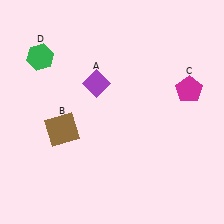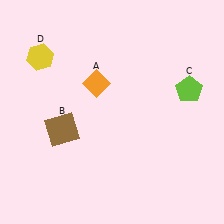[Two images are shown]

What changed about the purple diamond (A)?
In Image 1, A is purple. In Image 2, it changed to orange.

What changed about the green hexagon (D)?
In Image 1, D is green. In Image 2, it changed to yellow.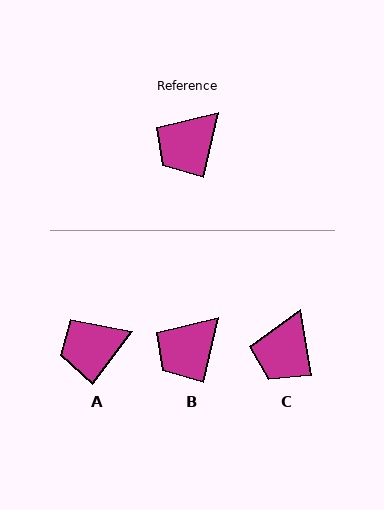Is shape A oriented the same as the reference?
No, it is off by about 24 degrees.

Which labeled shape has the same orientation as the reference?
B.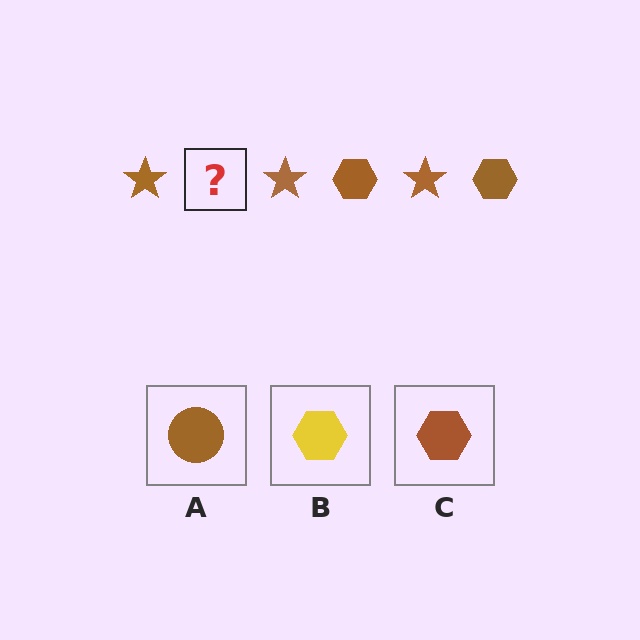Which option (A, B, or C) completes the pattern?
C.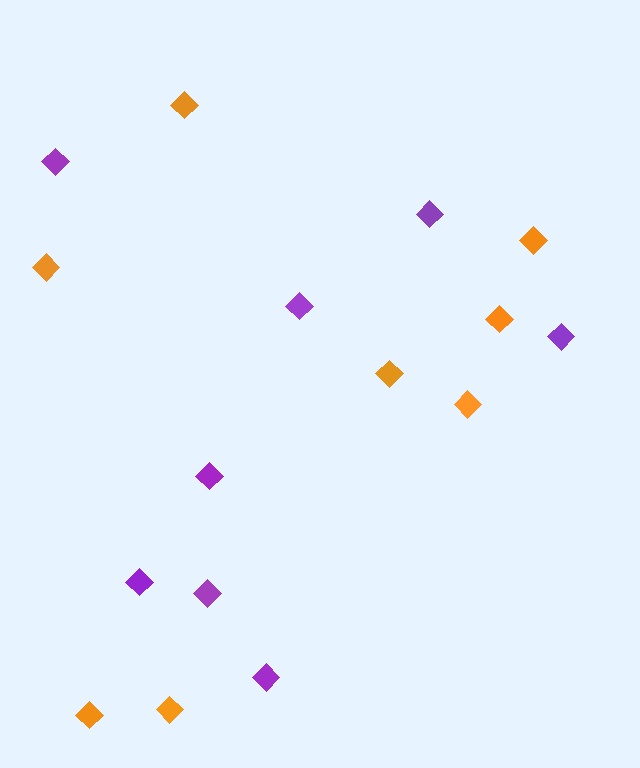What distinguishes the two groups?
There are 2 groups: one group of purple diamonds (8) and one group of orange diamonds (8).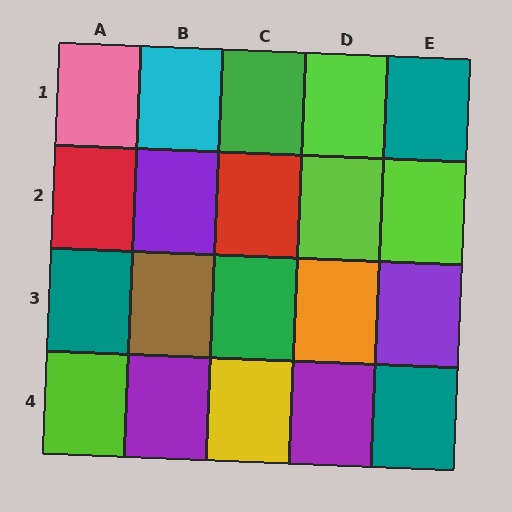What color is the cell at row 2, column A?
Red.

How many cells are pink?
1 cell is pink.